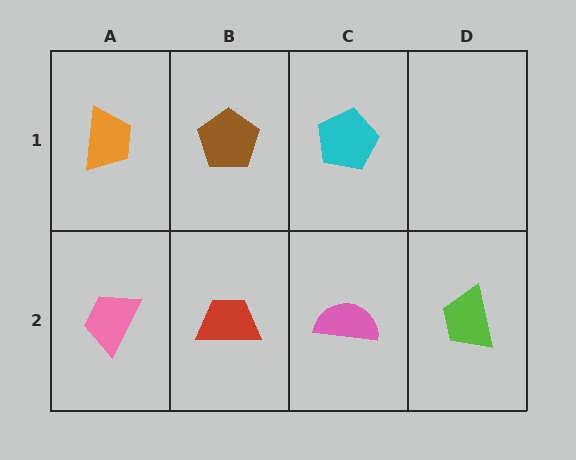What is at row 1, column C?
A cyan pentagon.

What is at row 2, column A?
A pink trapezoid.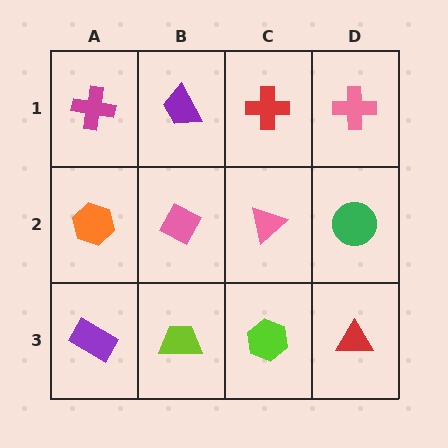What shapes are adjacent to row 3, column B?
A pink diamond (row 2, column B), a purple rectangle (row 3, column A), a lime hexagon (row 3, column C).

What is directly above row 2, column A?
A magenta cross.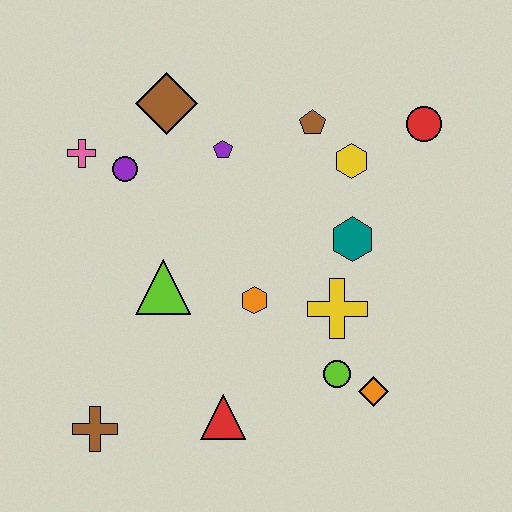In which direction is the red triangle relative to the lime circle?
The red triangle is to the left of the lime circle.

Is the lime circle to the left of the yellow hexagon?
Yes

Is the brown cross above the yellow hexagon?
No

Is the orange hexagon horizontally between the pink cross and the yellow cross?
Yes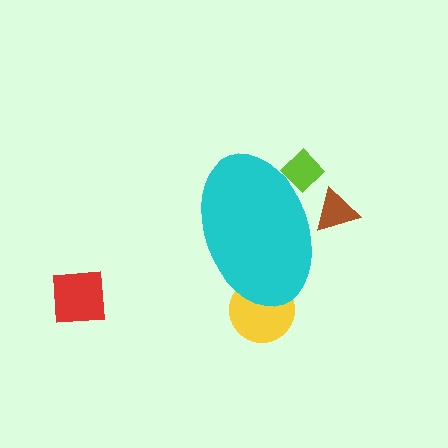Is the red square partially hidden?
No, the red square is fully visible.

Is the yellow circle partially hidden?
Yes, the yellow circle is partially hidden behind the cyan ellipse.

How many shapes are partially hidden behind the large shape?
3 shapes are partially hidden.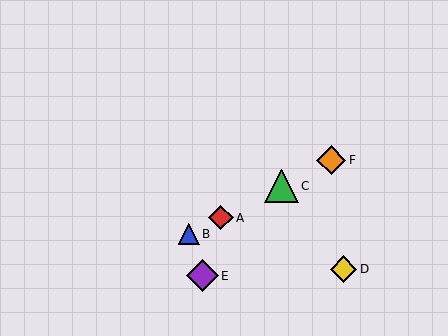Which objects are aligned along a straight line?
Objects A, B, C, F are aligned along a straight line.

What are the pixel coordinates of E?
Object E is at (202, 276).